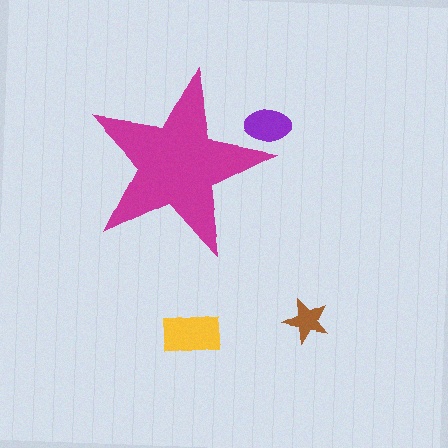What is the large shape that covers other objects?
A magenta star.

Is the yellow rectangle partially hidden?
No, the yellow rectangle is fully visible.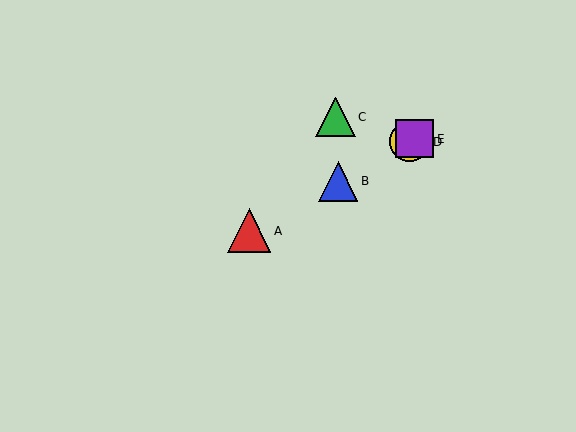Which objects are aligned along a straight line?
Objects A, B, D, E are aligned along a straight line.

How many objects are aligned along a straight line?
4 objects (A, B, D, E) are aligned along a straight line.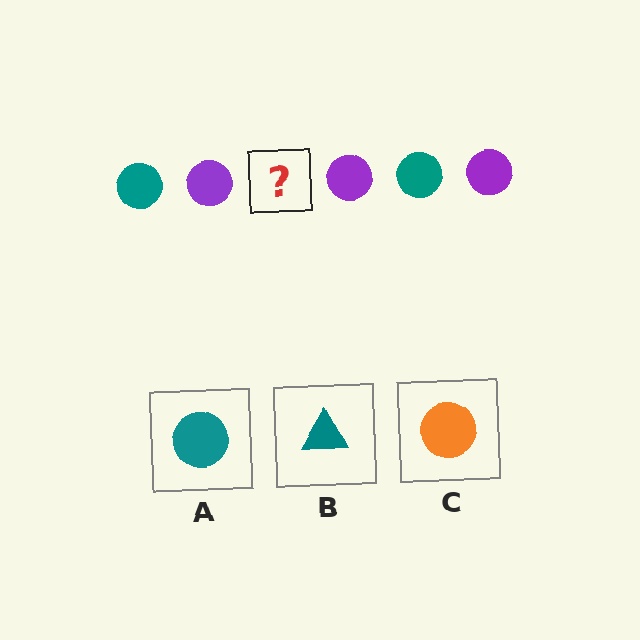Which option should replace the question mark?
Option A.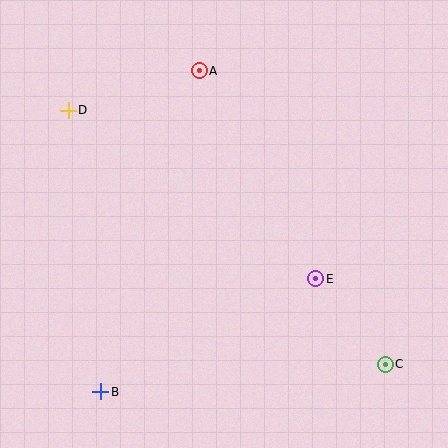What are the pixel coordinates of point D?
Point D is at (68, 110).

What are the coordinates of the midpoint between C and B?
The midpoint between C and B is at (243, 378).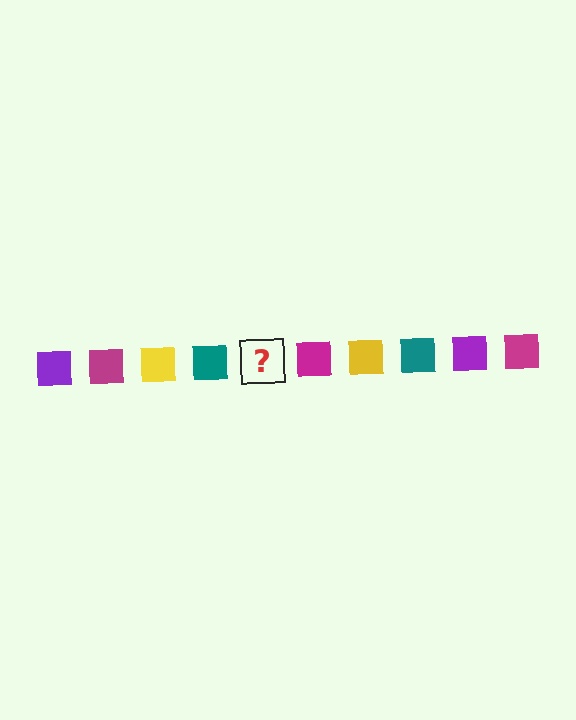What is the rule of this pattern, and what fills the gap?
The rule is that the pattern cycles through purple, magenta, yellow, teal squares. The gap should be filled with a purple square.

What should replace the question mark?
The question mark should be replaced with a purple square.